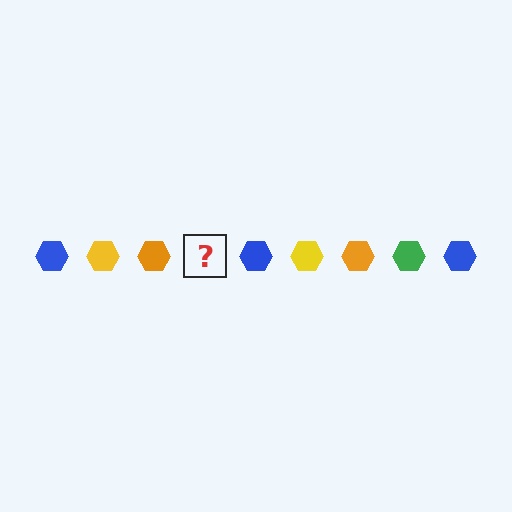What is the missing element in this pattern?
The missing element is a green hexagon.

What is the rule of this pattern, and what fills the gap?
The rule is that the pattern cycles through blue, yellow, orange, green hexagons. The gap should be filled with a green hexagon.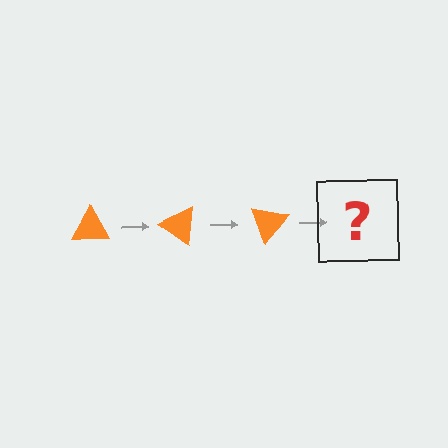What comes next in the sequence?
The next element should be an orange triangle rotated 105 degrees.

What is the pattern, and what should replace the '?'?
The pattern is that the triangle rotates 35 degrees each step. The '?' should be an orange triangle rotated 105 degrees.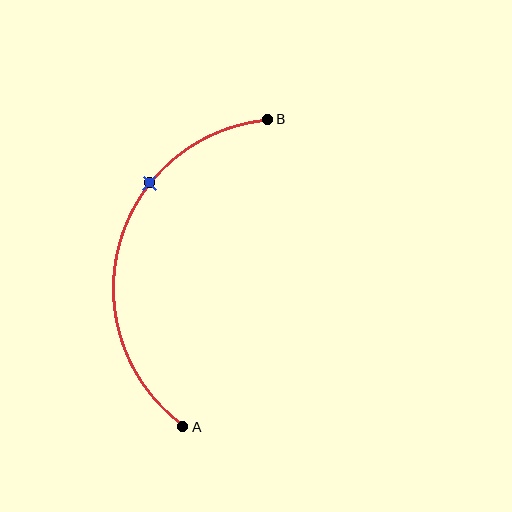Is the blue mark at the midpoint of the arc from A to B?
No. The blue mark lies on the arc but is closer to endpoint B. The arc midpoint would be at the point on the curve equidistant along the arc from both A and B.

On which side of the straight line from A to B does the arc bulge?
The arc bulges to the left of the straight line connecting A and B.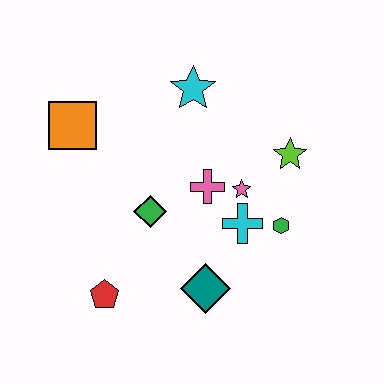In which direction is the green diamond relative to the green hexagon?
The green diamond is to the left of the green hexagon.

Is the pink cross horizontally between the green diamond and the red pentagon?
No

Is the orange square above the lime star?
Yes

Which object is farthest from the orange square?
The green hexagon is farthest from the orange square.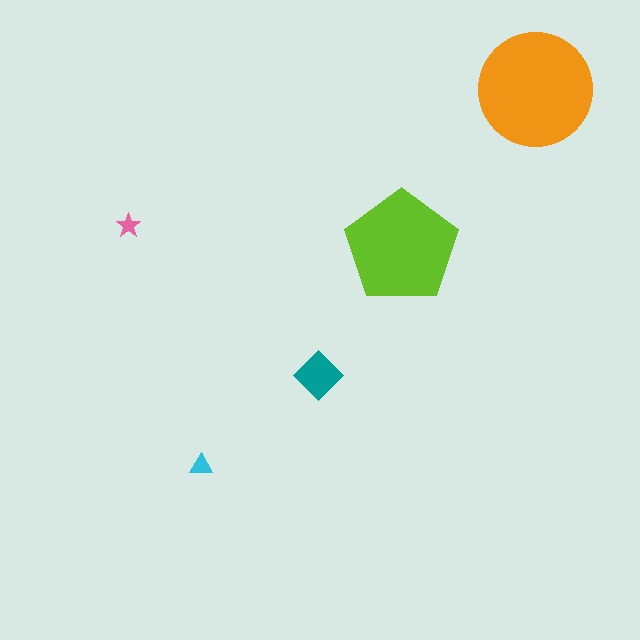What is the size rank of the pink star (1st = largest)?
5th.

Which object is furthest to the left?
The pink star is leftmost.